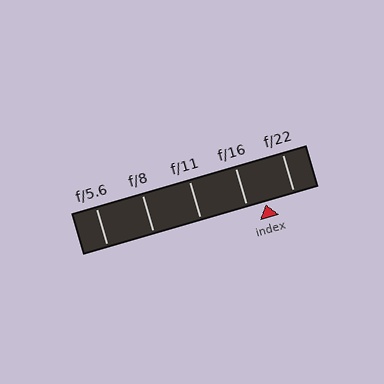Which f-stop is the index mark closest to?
The index mark is closest to f/16.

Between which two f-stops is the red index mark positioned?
The index mark is between f/16 and f/22.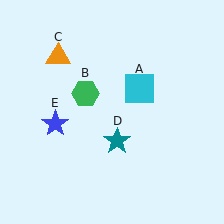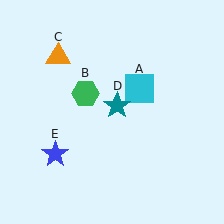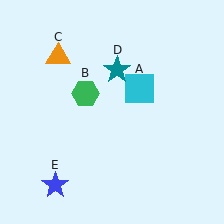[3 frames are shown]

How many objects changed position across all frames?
2 objects changed position: teal star (object D), blue star (object E).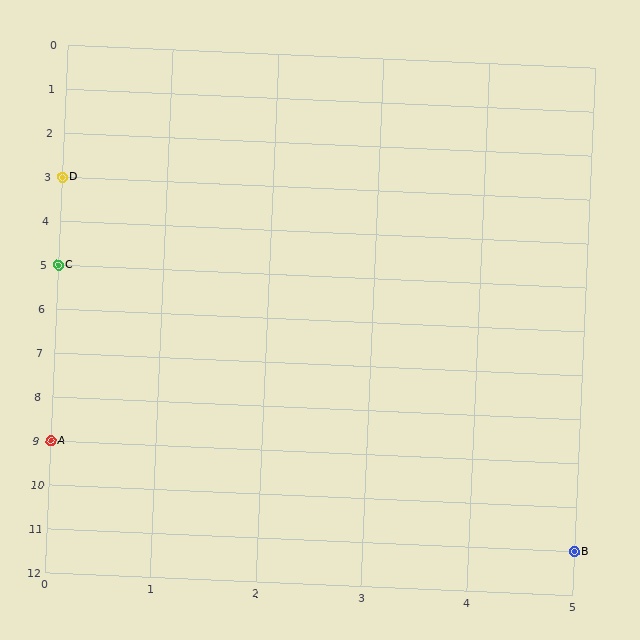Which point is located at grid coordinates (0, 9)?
Point A is at (0, 9).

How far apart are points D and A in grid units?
Points D and A are 6 rows apart.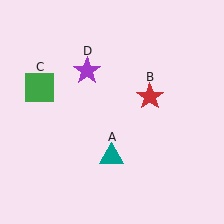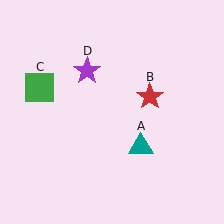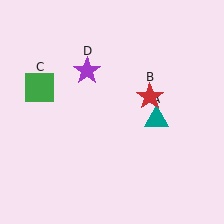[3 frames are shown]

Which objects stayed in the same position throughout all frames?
Red star (object B) and green square (object C) and purple star (object D) remained stationary.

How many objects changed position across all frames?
1 object changed position: teal triangle (object A).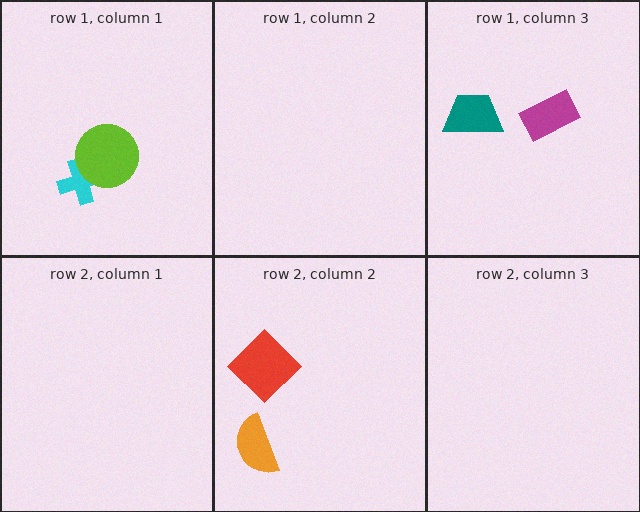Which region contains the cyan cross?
The row 1, column 1 region.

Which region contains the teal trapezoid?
The row 1, column 3 region.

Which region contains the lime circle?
The row 1, column 1 region.